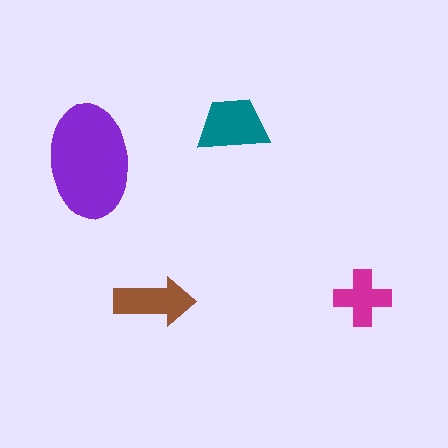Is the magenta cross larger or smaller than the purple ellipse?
Smaller.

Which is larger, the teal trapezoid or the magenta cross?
The teal trapezoid.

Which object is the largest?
The purple ellipse.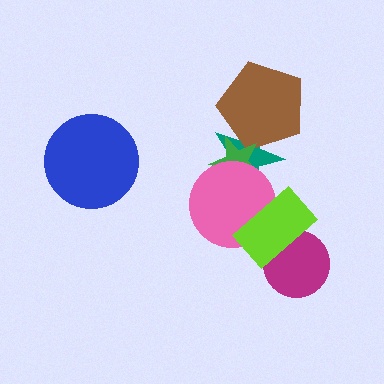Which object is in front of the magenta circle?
The lime rectangle is in front of the magenta circle.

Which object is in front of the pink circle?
The lime rectangle is in front of the pink circle.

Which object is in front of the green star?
The pink circle is in front of the green star.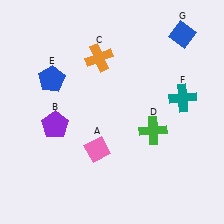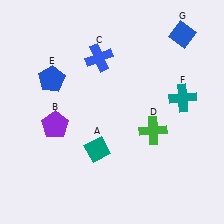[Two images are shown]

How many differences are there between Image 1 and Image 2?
There are 2 differences between the two images.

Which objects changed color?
A changed from pink to teal. C changed from orange to blue.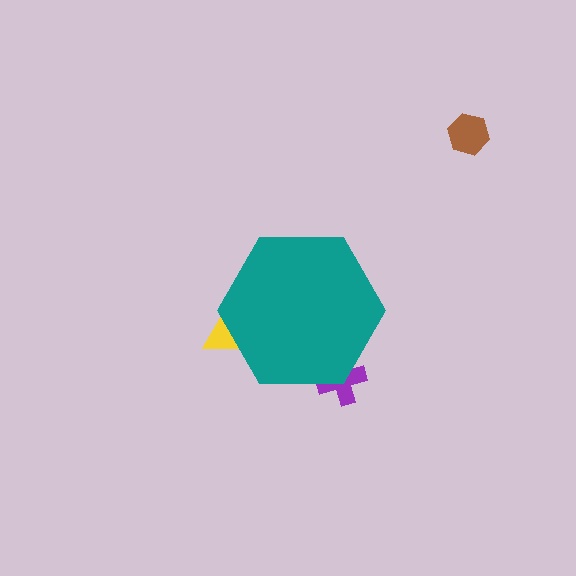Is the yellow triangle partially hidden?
Yes, the yellow triangle is partially hidden behind the teal hexagon.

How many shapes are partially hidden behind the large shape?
2 shapes are partially hidden.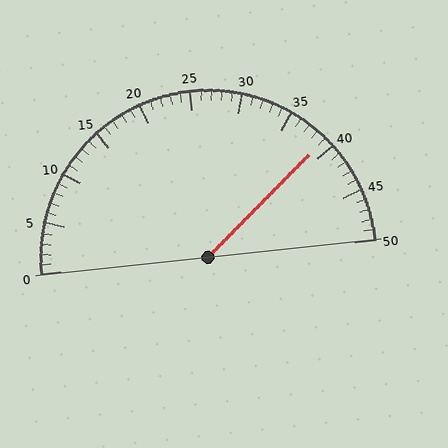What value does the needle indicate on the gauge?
The needle indicates approximately 39.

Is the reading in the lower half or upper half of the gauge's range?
The reading is in the upper half of the range (0 to 50).